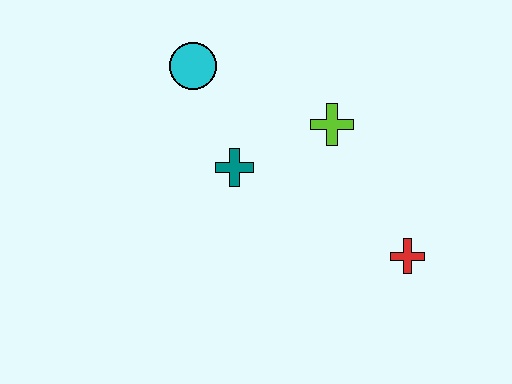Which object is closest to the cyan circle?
The teal cross is closest to the cyan circle.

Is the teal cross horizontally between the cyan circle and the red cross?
Yes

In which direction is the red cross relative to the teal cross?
The red cross is to the right of the teal cross.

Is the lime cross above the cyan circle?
No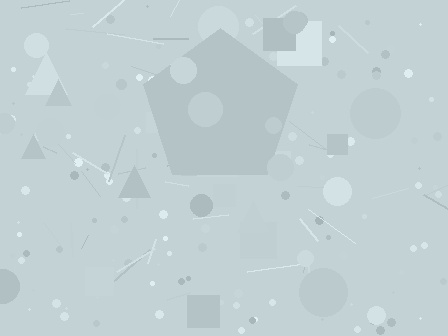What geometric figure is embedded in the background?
A pentagon is embedded in the background.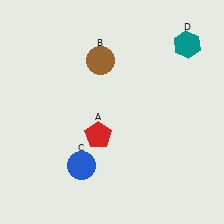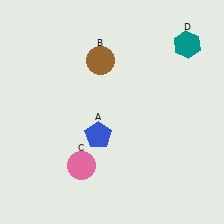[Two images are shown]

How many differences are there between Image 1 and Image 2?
There are 2 differences between the two images.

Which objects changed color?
A changed from red to blue. C changed from blue to pink.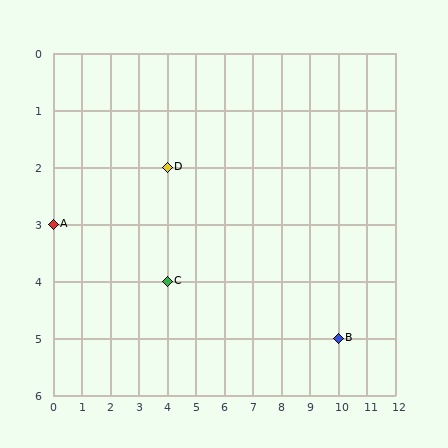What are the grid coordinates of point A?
Point A is at grid coordinates (0, 3).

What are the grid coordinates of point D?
Point D is at grid coordinates (4, 2).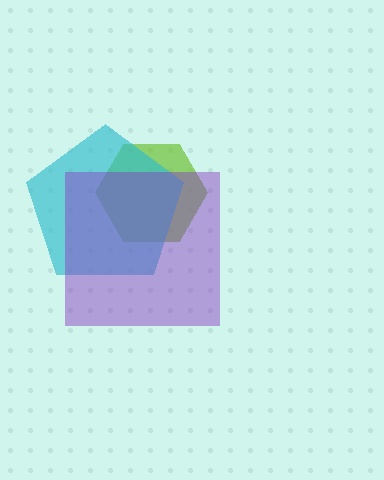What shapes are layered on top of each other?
The layered shapes are: a lime hexagon, a cyan pentagon, a purple square.